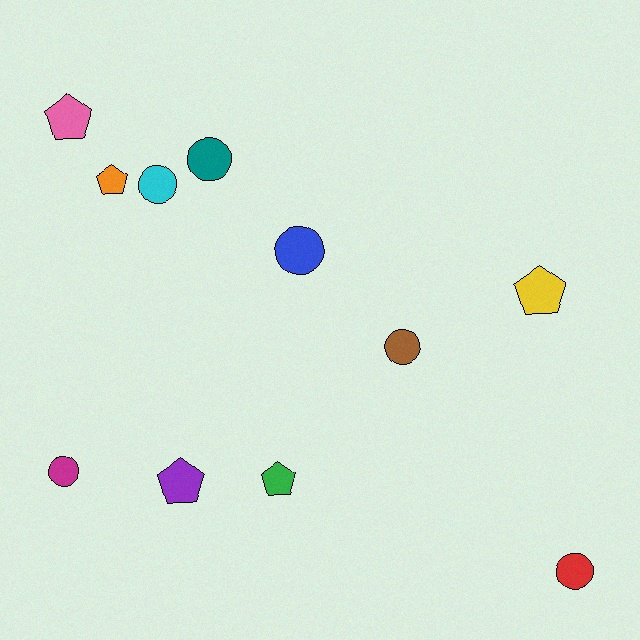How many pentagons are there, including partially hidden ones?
There are 5 pentagons.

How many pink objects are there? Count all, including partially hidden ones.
There is 1 pink object.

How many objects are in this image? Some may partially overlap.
There are 11 objects.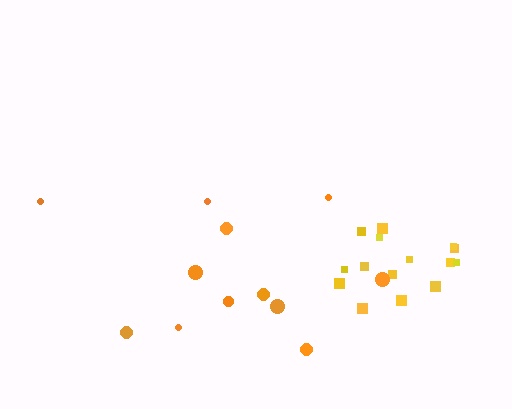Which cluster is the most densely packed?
Yellow.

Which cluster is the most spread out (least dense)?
Orange.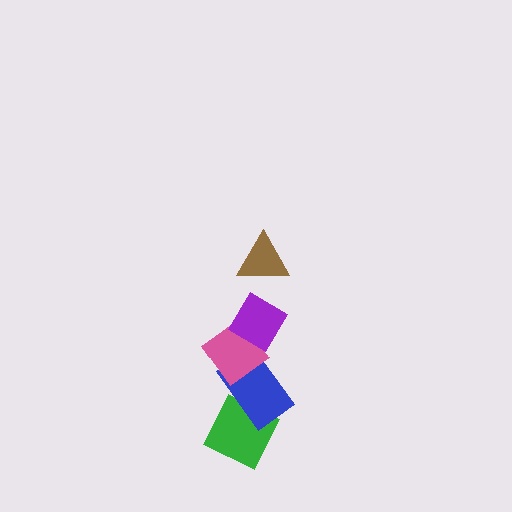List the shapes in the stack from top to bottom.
From top to bottom: the brown triangle, the purple diamond, the pink diamond, the blue rectangle, the green diamond.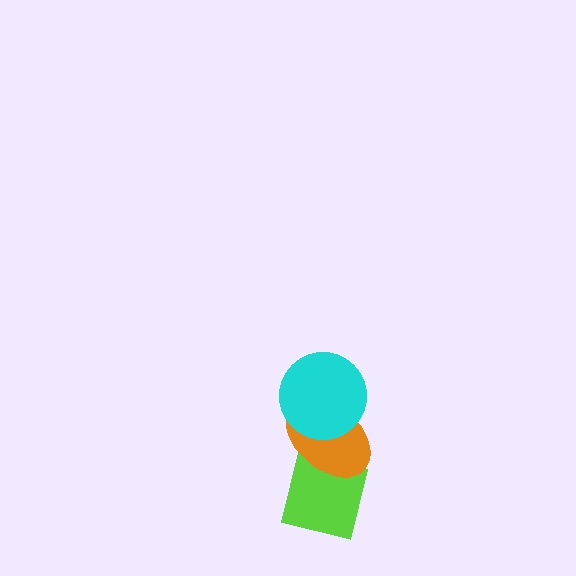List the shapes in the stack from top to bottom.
From top to bottom: the cyan circle, the orange ellipse, the lime square.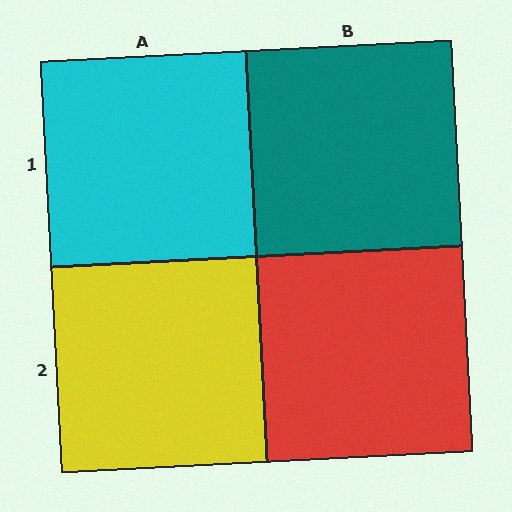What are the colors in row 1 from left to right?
Cyan, teal.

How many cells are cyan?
1 cell is cyan.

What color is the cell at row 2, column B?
Red.